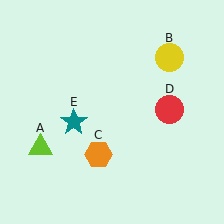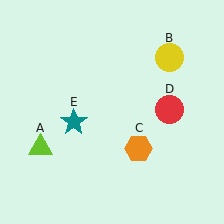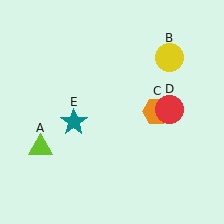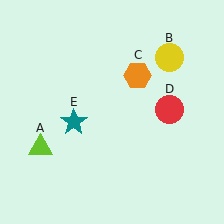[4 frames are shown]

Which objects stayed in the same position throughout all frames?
Lime triangle (object A) and yellow circle (object B) and red circle (object D) and teal star (object E) remained stationary.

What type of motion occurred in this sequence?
The orange hexagon (object C) rotated counterclockwise around the center of the scene.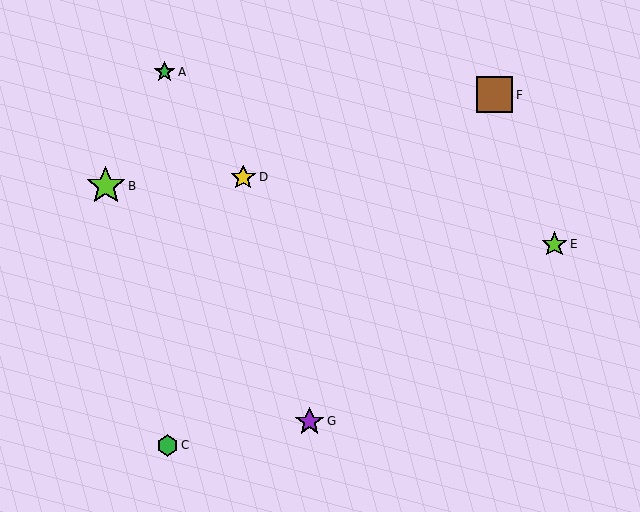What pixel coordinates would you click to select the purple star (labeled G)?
Click at (310, 421) to select the purple star G.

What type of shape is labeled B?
Shape B is a lime star.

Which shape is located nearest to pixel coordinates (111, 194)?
The lime star (labeled B) at (106, 186) is nearest to that location.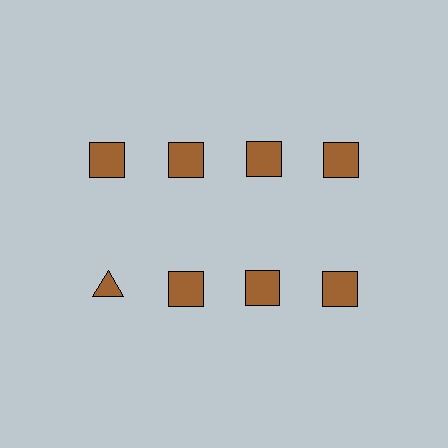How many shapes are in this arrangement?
There are 8 shapes arranged in a grid pattern.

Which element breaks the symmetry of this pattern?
The brown triangle in the second row, leftmost column breaks the symmetry. All other shapes are brown squares.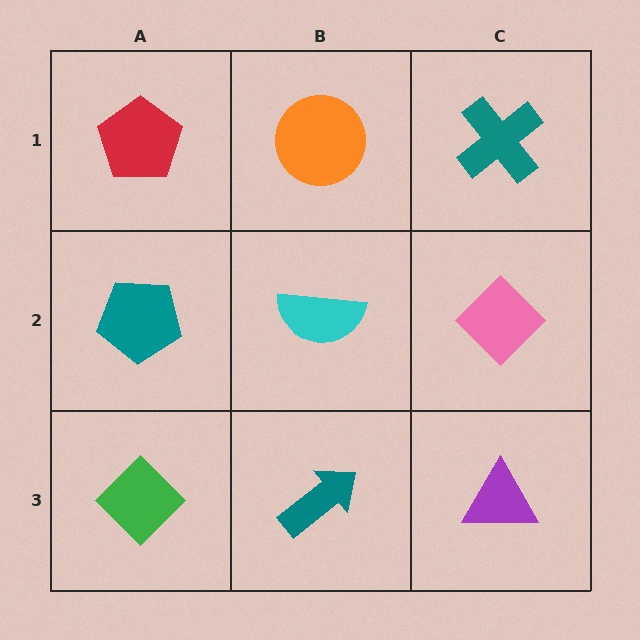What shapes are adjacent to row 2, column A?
A red pentagon (row 1, column A), a green diamond (row 3, column A), a cyan semicircle (row 2, column B).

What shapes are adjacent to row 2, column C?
A teal cross (row 1, column C), a purple triangle (row 3, column C), a cyan semicircle (row 2, column B).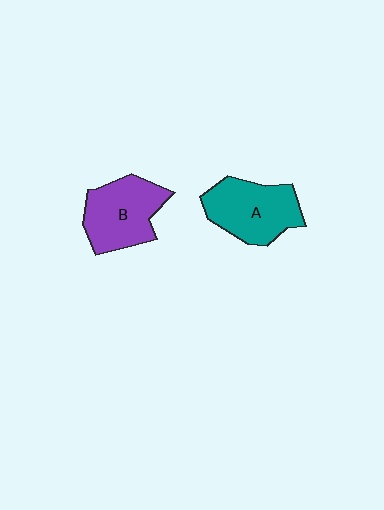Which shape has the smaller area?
Shape B (purple).